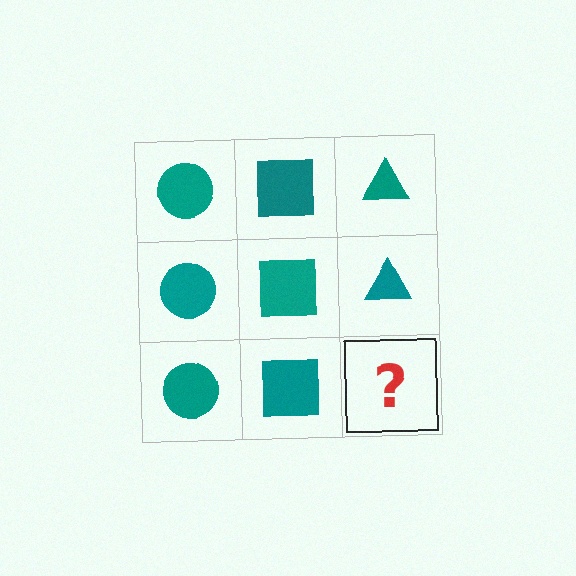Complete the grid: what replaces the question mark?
The question mark should be replaced with a teal triangle.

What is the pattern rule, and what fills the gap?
The rule is that each column has a consistent shape. The gap should be filled with a teal triangle.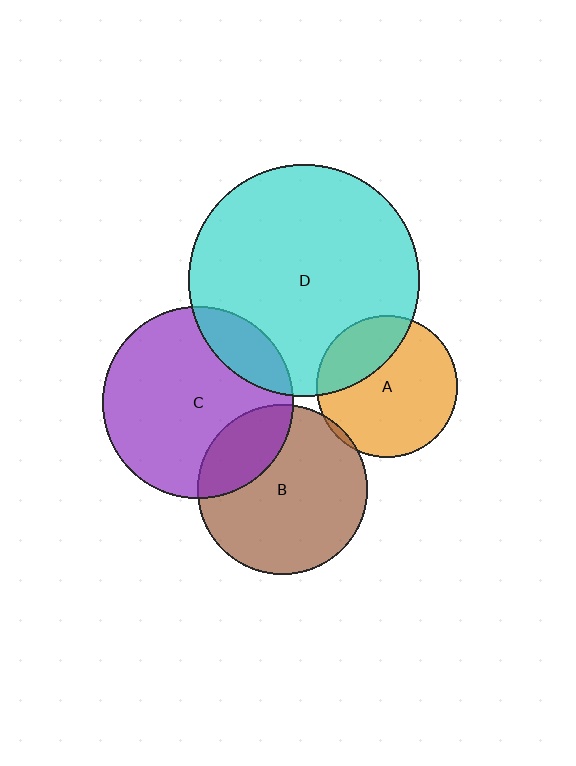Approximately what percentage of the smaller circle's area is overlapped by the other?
Approximately 5%.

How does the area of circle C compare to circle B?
Approximately 1.3 times.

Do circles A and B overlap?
Yes.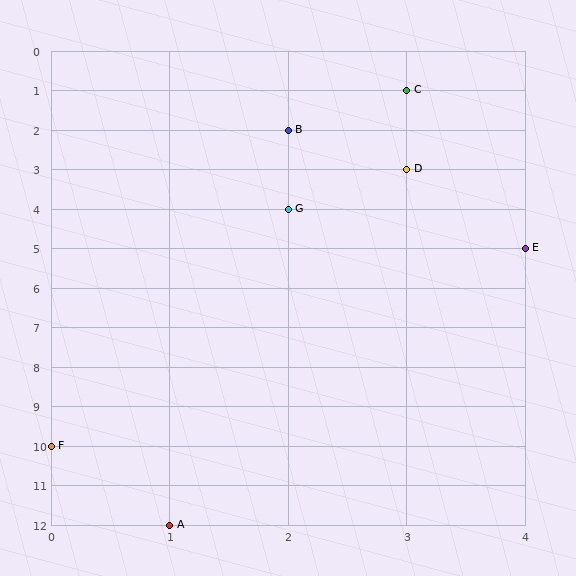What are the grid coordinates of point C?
Point C is at grid coordinates (3, 1).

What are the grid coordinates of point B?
Point B is at grid coordinates (2, 2).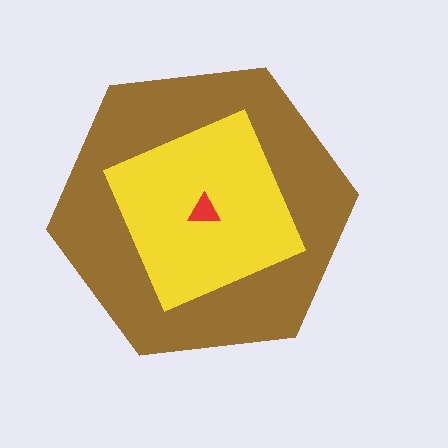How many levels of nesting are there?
3.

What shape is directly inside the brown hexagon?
The yellow square.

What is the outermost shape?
The brown hexagon.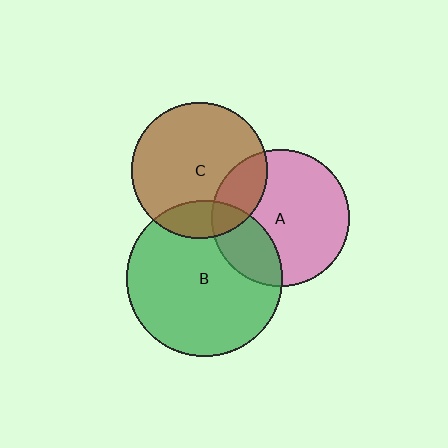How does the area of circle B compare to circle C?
Approximately 1.3 times.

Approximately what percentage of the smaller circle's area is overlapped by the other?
Approximately 25%.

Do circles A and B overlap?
Yes.